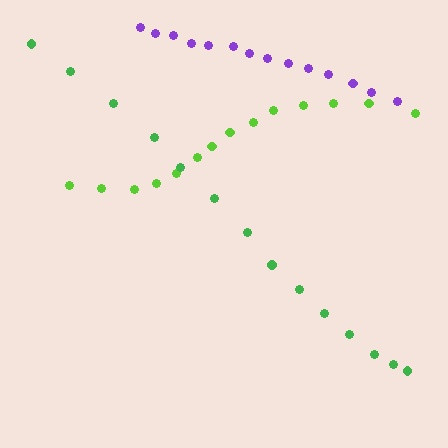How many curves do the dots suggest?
There are 3 distinct paths.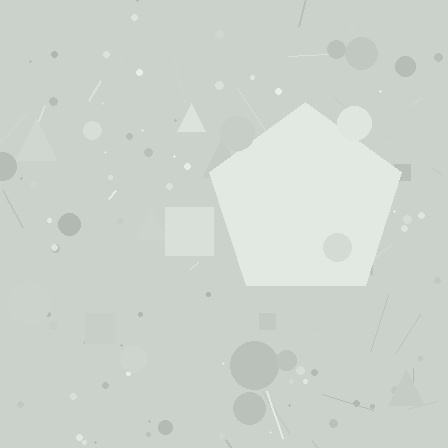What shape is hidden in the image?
A pentagon is hidden in the image.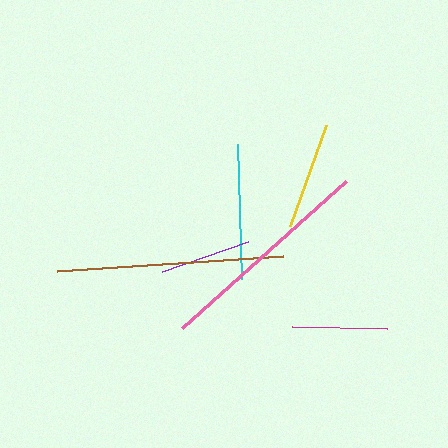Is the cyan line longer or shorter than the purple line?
The cyan line is longer than the purple line.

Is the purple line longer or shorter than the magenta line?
The magenta line is longer than the purple line.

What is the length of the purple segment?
The purple segment is approximately 91 pixels long.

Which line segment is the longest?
The brown line is the longest at approximately 226 pixels.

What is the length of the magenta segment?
The magenta segment is approximately 95 pixels long.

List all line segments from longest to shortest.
From longest to shortest: brown, pink, cyan, yellow, magenta, purple.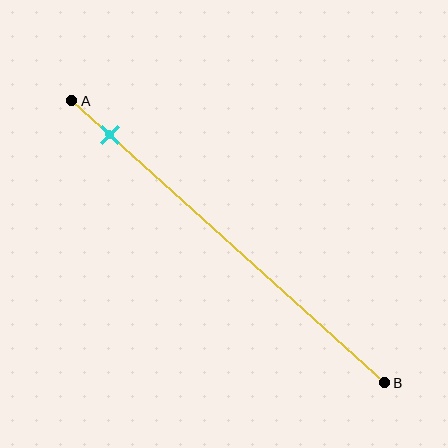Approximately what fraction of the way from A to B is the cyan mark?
The cyan mark is approximately 10% of the way from A to B.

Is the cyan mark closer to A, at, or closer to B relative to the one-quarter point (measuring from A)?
The cyan mark is closer to point A than the one-quarter point of segment AB.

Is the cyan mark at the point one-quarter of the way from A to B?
No, the mark is at about 10% from A, not at the 25% one-quarter point.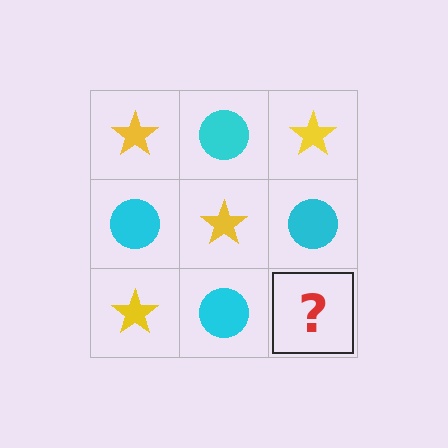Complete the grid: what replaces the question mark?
The question mark should be replaced with a yellow star.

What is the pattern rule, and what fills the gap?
The rule is that it alternates yellow star and cyan circle in a checkerboard pattern. The gap should be filled with a yellow star.